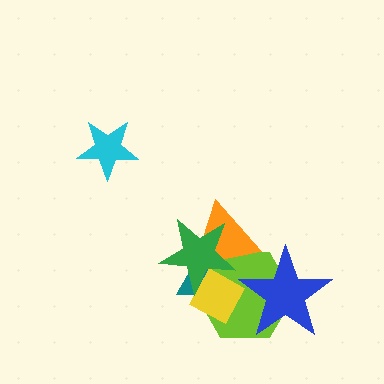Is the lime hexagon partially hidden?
Yes, it is partially covered by another shape.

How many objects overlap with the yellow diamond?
5 objects overlap with the yellow diamond.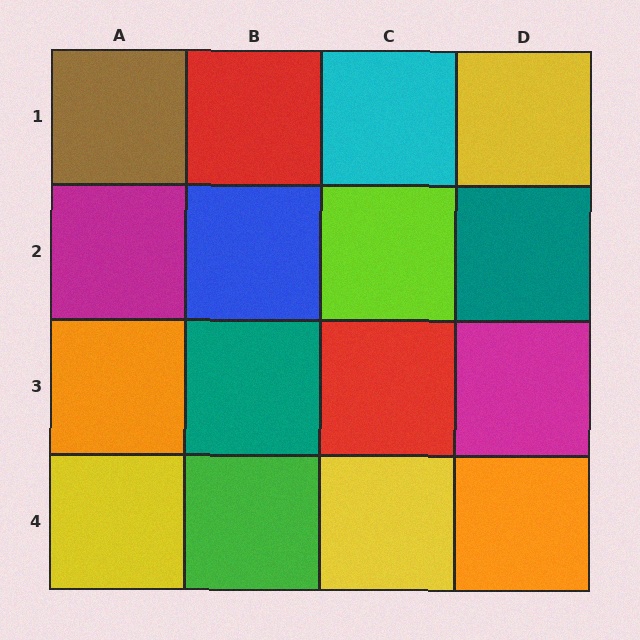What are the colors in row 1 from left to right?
Brown, red, cyan, yellow.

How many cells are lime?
1 cell is lime.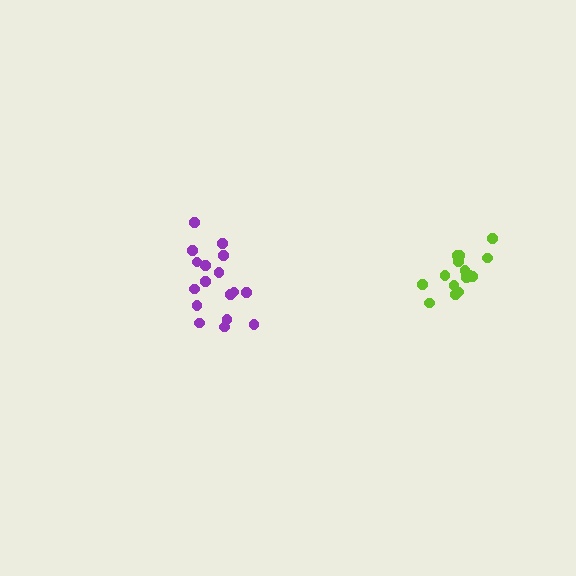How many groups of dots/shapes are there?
There are 2 groups.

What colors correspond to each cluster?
The clusters are colored: purple, lime.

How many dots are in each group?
Group 1: 17 dots, Group 2: 16 dots (33 total).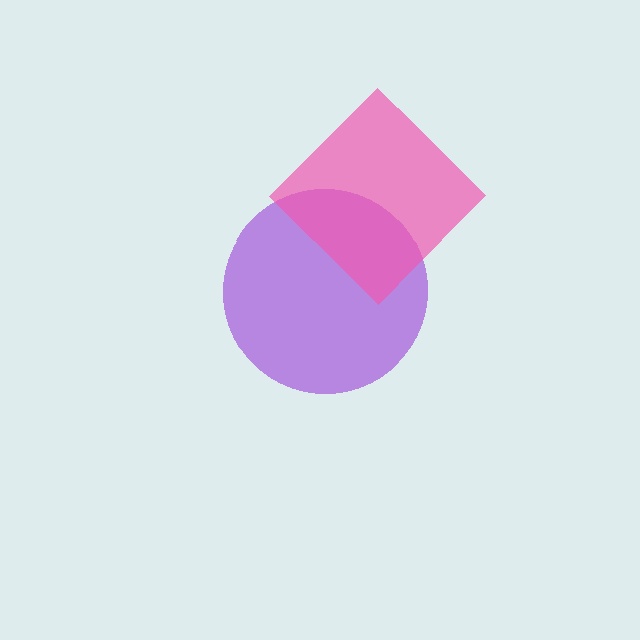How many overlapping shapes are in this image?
There are 2 overlapping shapes in the image.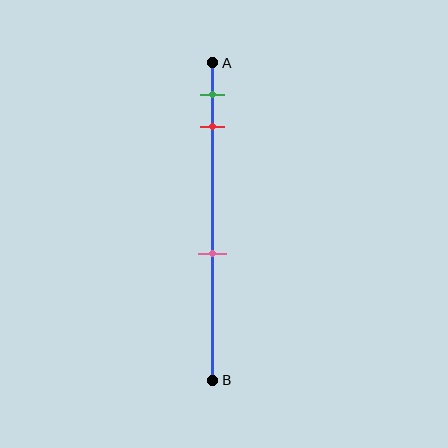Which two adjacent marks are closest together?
The green and red marks are the closest adjacent pair.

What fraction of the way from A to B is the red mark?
The red mark is approximately 20% (0.2) of the way from A to B.